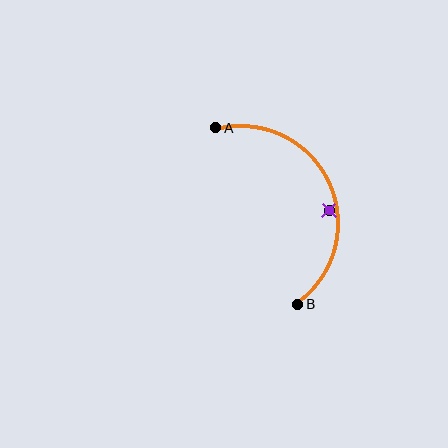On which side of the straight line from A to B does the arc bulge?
The arc bulges to the right of the straight line connecting A and B.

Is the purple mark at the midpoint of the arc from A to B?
No — the purple mark does not lie on the arc at all. It sits slightly inside the curve.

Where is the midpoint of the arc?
The arc midpoint is the point on the curve farthest from the straight line joining A and B. It sits to the right of that line.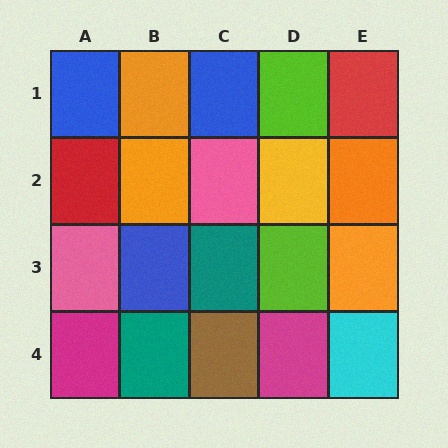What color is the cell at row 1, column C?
Blue.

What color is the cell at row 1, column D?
Lime.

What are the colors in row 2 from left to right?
Red, orange, pink, yellow, orange.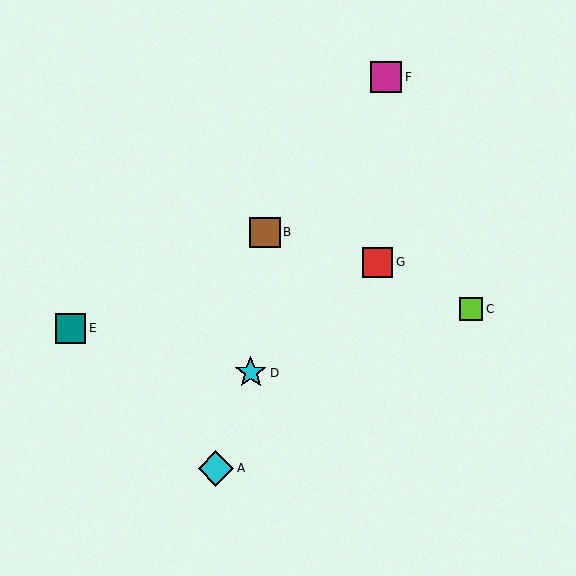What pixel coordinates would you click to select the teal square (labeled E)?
Click at (71, 328) to select the teal square E.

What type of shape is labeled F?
Shape F is a magenta square.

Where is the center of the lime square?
The center of the lime square is at (471, 309).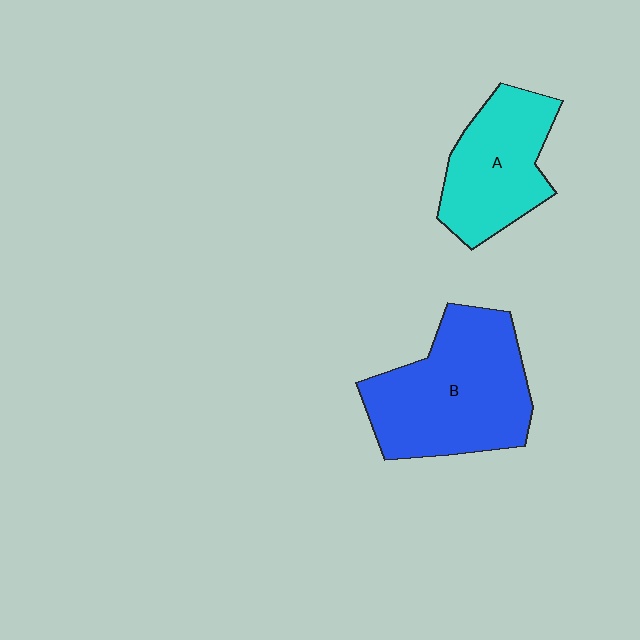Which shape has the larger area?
Shape B (blue).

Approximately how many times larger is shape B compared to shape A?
Approximately 1.5 times.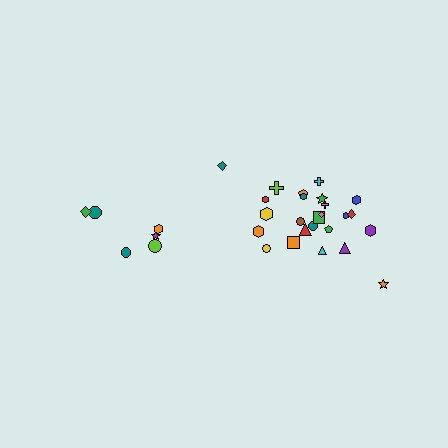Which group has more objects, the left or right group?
The right group.